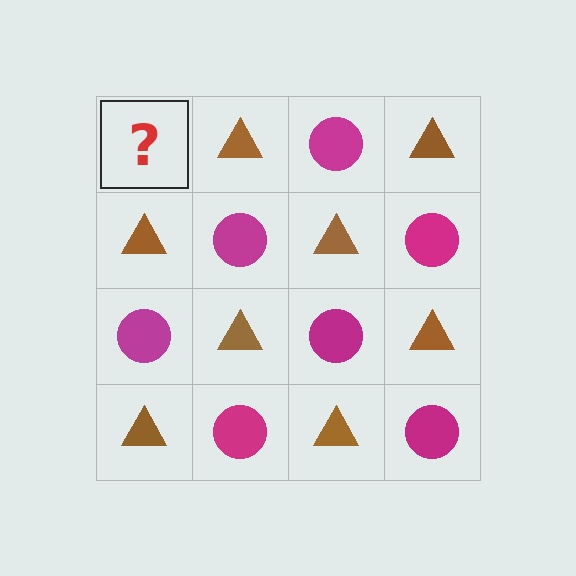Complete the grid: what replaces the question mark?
The question mark should be replaced with a magenta circle.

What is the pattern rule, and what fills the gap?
The rule is that it alternates magenta circle and brown triangle in a checkerboard pattern. The gap should be filled with a magenta circle.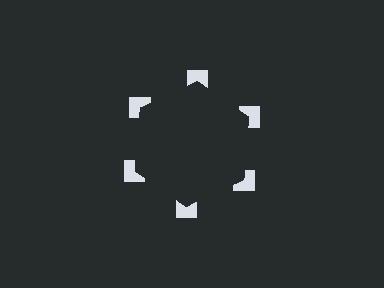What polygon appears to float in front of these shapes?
An illusory hexagon — its edges are inferred from the aligned wedge cuts in the notched squares, not physically drawn.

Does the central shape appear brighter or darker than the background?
It typically appears slightly darker than the background, even though no actual brightness change is drawn.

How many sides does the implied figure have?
6 sides.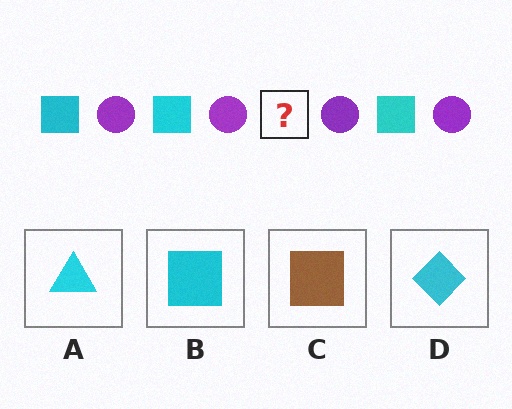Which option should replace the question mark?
Option B.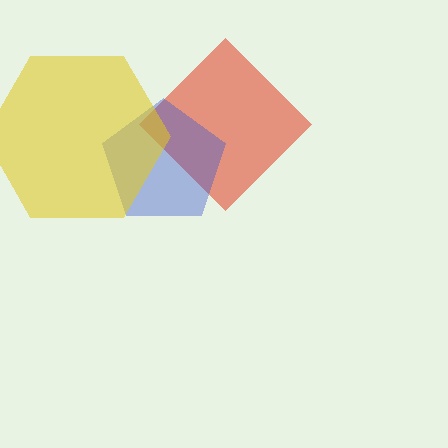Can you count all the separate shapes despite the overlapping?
Yes, there are 3 separate shapes.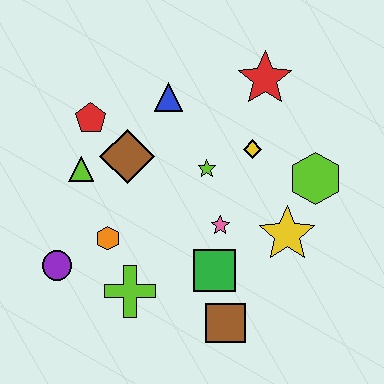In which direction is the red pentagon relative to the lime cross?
The red pentagon is above the lime cross.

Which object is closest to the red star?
The yellow diamond is closest to the red star.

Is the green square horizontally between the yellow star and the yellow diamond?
No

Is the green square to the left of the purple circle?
No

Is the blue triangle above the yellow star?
Yes